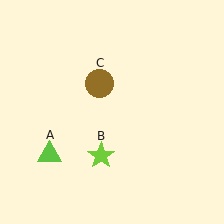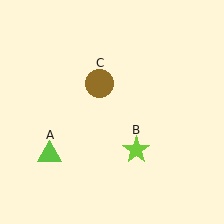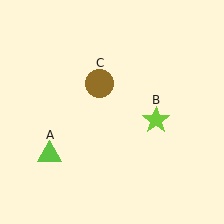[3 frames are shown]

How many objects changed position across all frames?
1 object changed position: lime star (object B).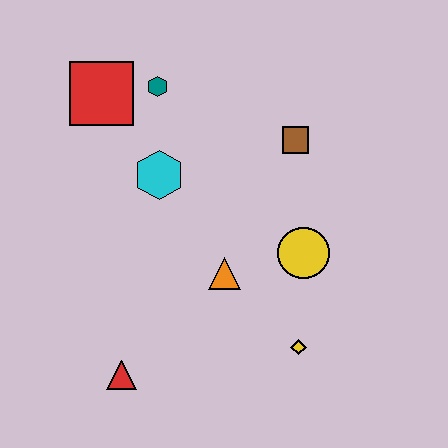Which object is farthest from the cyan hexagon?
The yellow diamond is farthest from the cyan hexagon.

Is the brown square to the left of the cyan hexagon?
No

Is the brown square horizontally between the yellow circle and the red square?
Yes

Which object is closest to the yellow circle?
The orange triangle is closest to the yellow circle.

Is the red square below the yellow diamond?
No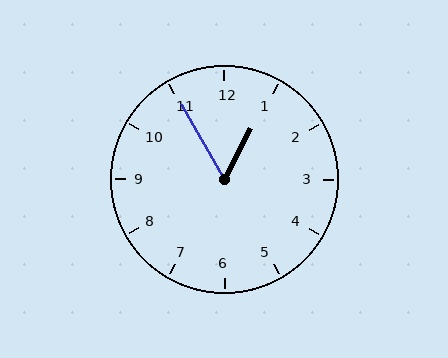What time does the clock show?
12:55.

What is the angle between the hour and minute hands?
Approximately 58 degrees.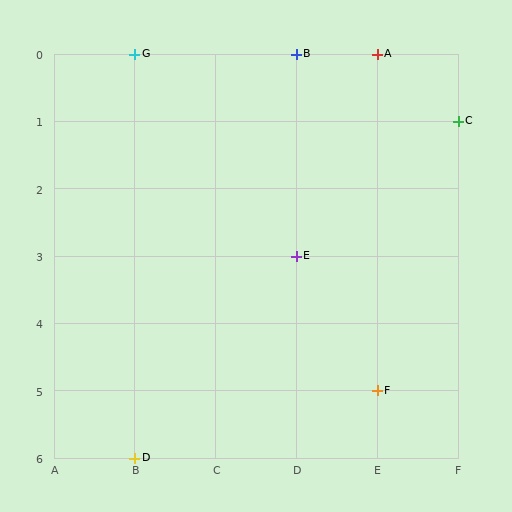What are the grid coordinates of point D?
Point D is at grid coordinates (B, 6).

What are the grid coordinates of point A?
Point A is at grid coordinates (E, 0).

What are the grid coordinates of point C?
Point C is at grid coordinates (F, 1).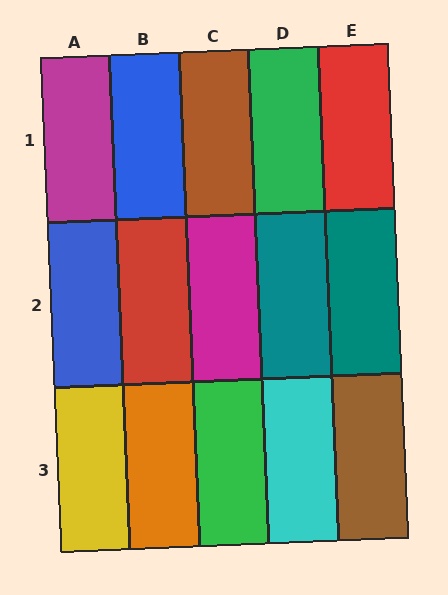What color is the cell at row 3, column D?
Cyan.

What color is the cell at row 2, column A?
Blue.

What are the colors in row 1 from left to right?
Magenta, blue, brown, green, red.